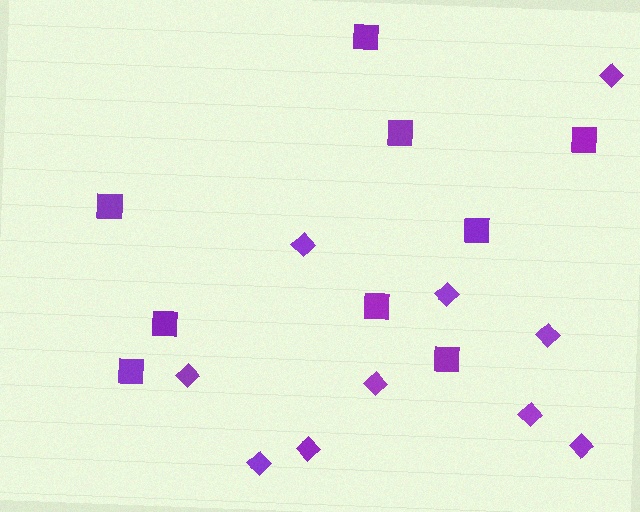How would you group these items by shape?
There are 2 groups: one group of squares (9) and one group of diamonds (10).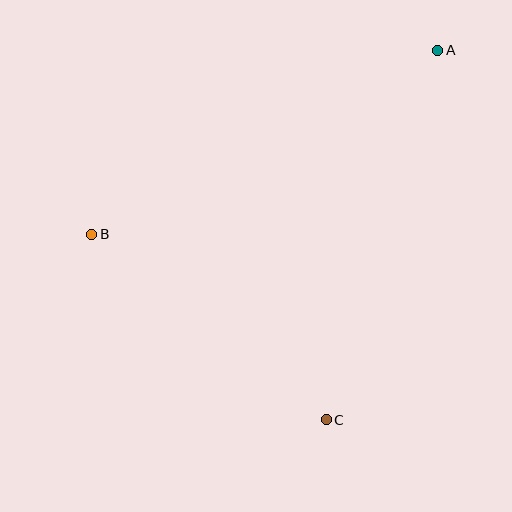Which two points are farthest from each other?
Points A and B are farthest from each other.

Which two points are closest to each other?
Points B and C are closest to each other.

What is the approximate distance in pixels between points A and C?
The distance between A and C is approximately 386 pixels.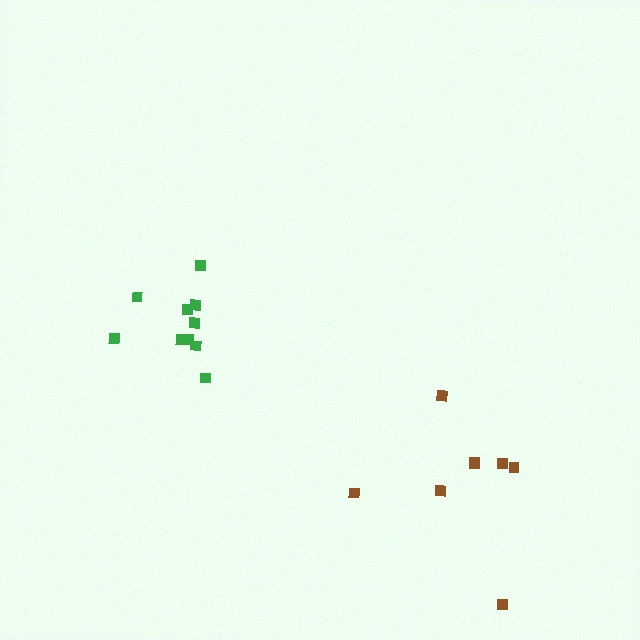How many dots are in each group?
Group 1: 10 dots, Group 2: 8 dots (18 total).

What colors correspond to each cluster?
The clusters are colored: green, brown.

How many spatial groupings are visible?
There are 2 spatial groupings.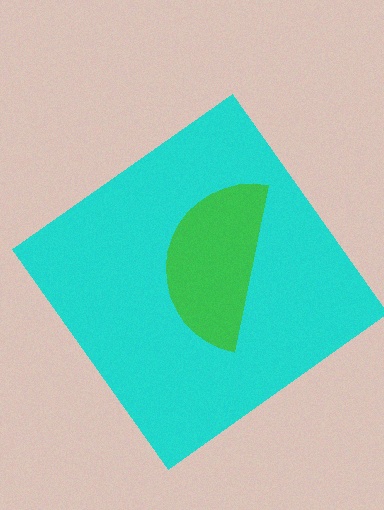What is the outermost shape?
The cyan diamond.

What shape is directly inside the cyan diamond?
The green semicircle.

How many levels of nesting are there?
2.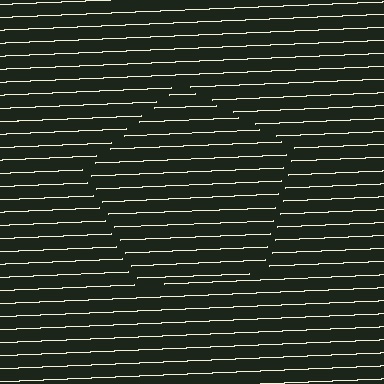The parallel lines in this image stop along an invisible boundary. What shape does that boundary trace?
An illusory pentagon. The interior of the shape contains the same grating, shifted by half a period — the contour is defined by the phase discontinuity where line-ends from the inner and outer gratings abut.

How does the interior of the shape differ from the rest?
The interior of the shape contains the same grating, shifted by half a period — the contour is defined by the phase discontinuity where line-ends from the inner and outer gratings abut.